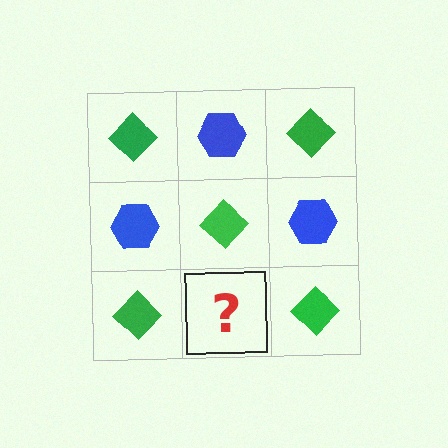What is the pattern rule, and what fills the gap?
The rule is that it alternates green diamond and blue hexagon in a checkerboard pattern. The gap should be filled with a blue hexagon.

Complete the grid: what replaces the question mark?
The question mark should be replaced with a blue hexagon.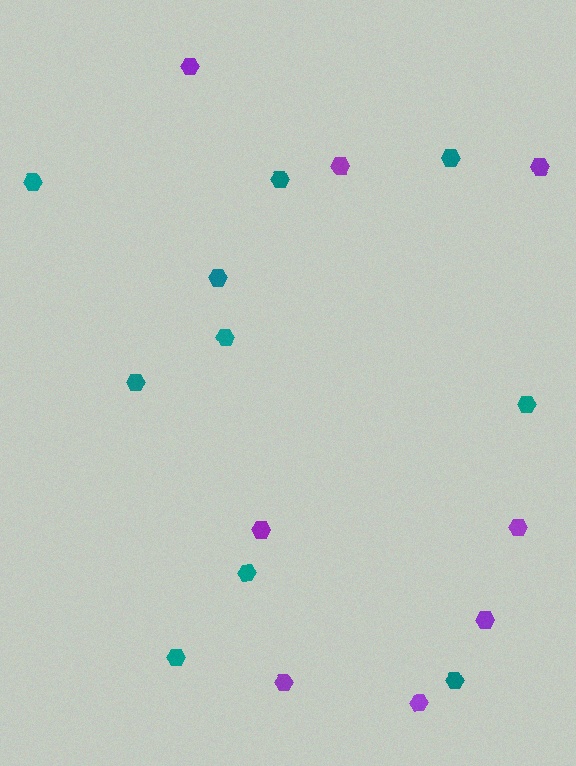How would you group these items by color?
There are 2 groups: one group of teal hexagons (10) and one group of purple hexagons (8).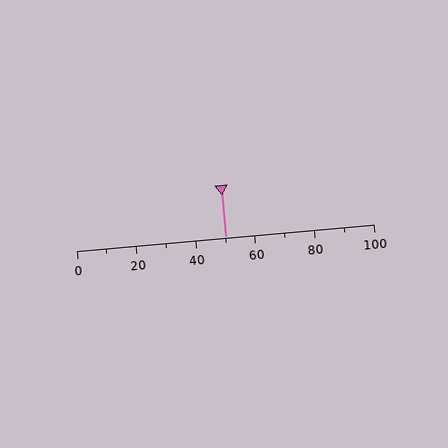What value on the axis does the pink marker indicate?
The marker indicates approximately 50.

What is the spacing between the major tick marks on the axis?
The major ticks are spaced 20 apart.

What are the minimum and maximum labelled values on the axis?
The axis runs from 0 to 100.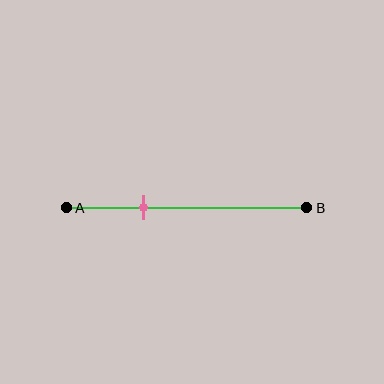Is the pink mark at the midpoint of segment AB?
No, the mark is at about 30% from A, not at the 50% midpoint.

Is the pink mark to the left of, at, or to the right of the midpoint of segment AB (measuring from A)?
The pink mark is to the left of the midpoint of segment AB.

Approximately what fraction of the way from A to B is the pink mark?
The pink mark is approximately 30% of the way from A to B.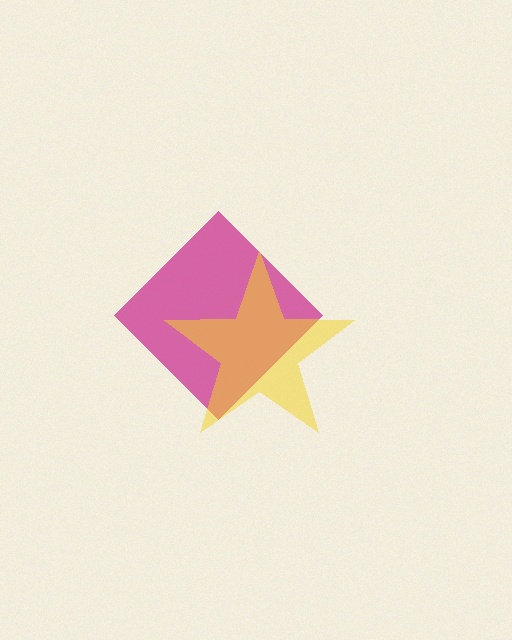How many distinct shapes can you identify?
There are 2 distinct shapes: a magenta diamond, a yellow star.